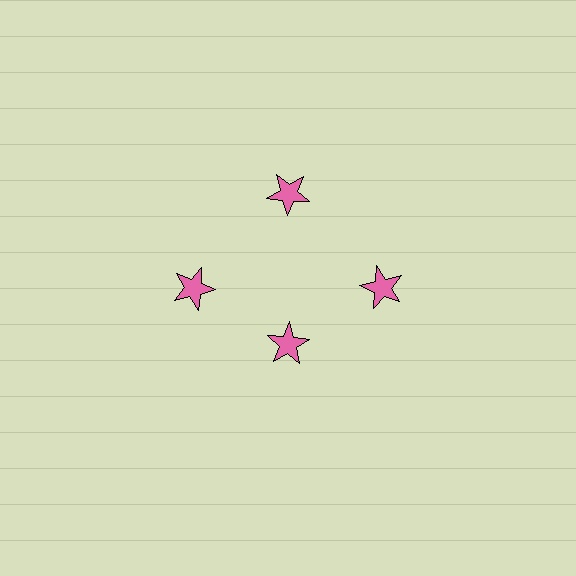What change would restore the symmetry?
The symmetry would be restored by moving it outward, back onto the ring so that all 4 stars sit at equal angles and equal distance from the center.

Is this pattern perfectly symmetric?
No. The 4 pink stars are arranged in a ring, but one element near the 6 o'clock position is pulled inward toward the center, breaking the 4-fold rotational symmetry.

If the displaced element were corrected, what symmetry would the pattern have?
It would have 4-fold rotational symmetry — the pattern would map onto itself every 90 degrees.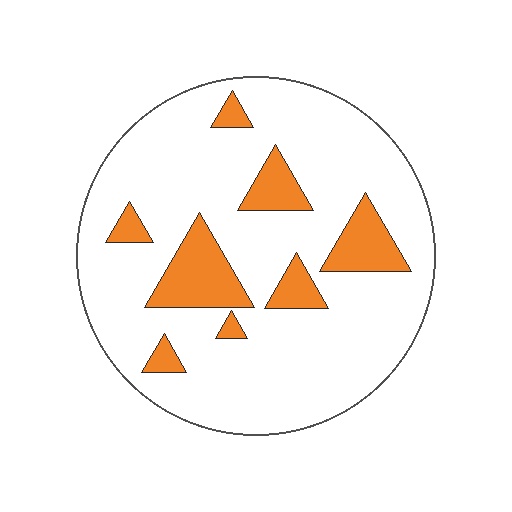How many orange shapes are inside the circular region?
8.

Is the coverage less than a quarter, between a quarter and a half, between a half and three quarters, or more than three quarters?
Less than a quarter.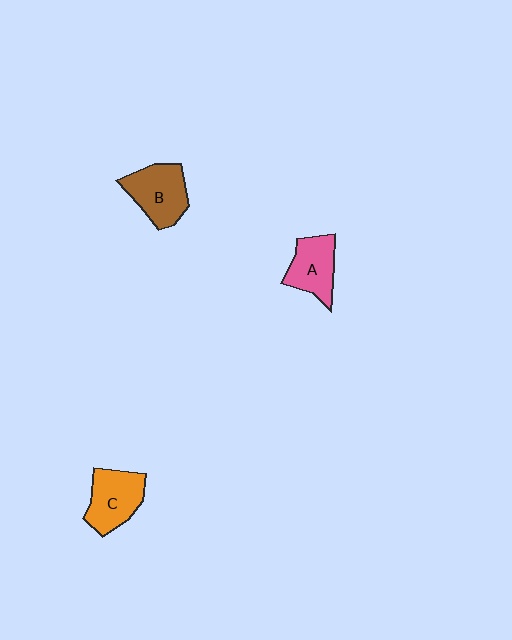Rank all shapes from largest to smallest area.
From largest to smallest: B (brown), C (orange), A (pink).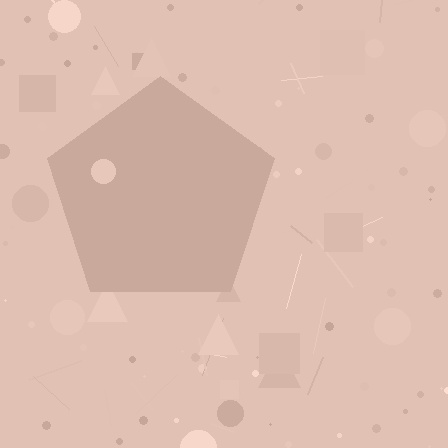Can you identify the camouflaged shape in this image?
The camouflaged shape is a pentagon.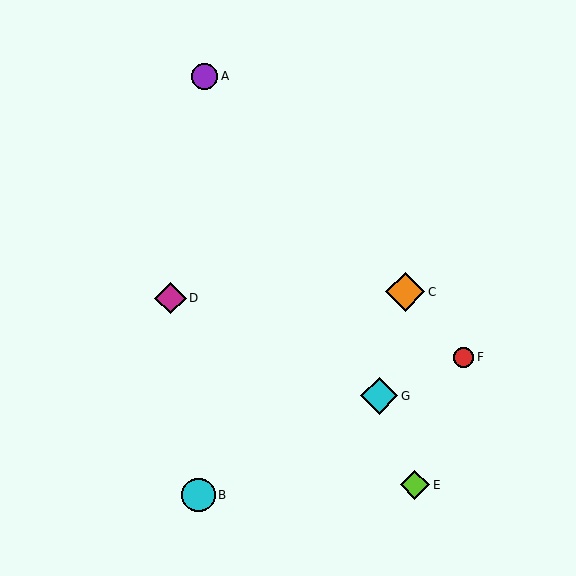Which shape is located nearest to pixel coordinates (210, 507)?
The cyan circle (labeled B) at (198, 495) is nearest to that location.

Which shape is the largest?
The orange diamond (labeled C) is the largest.